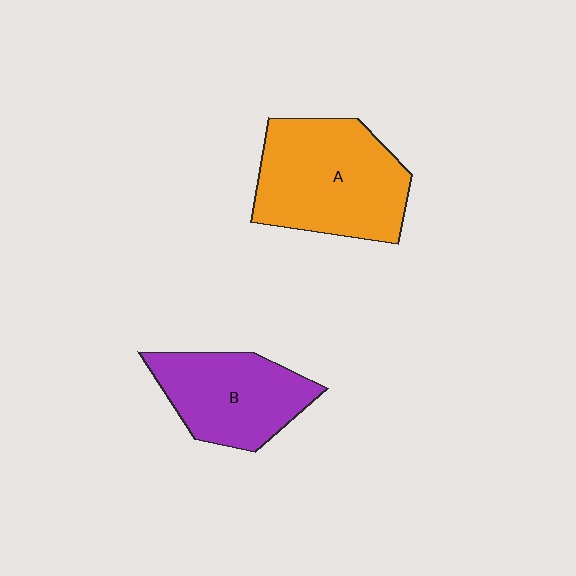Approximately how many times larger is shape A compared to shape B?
Approximately 1.3 times.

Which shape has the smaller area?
Shape B (purple).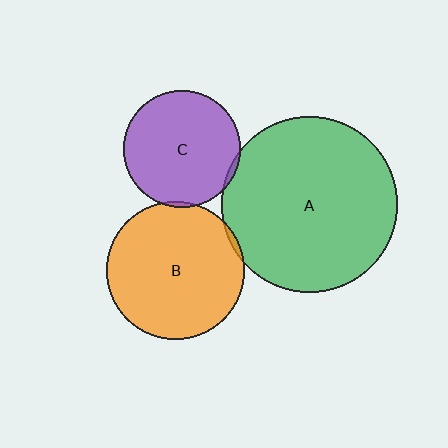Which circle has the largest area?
Circle A (green).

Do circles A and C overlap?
Yes.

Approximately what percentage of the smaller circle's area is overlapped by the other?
Approximately 5%.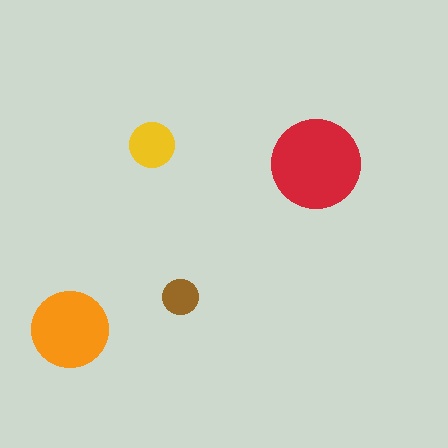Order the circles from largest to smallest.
the red one, the orange one, the yellow one, the brown one.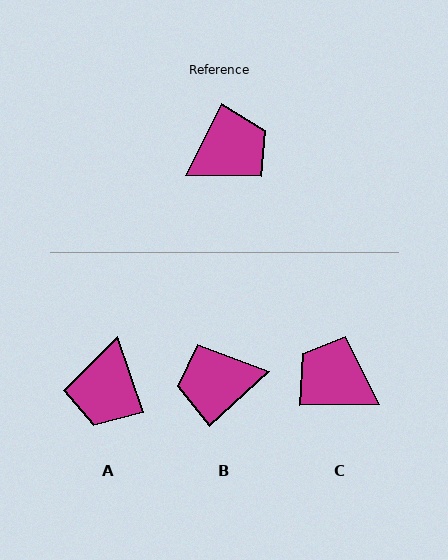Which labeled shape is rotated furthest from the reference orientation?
B, about 159 degrees away.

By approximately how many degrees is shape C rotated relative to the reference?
Approximately 117 degrees counter-clockwise.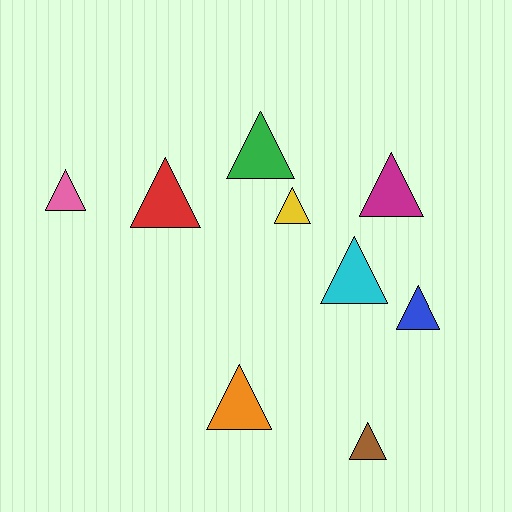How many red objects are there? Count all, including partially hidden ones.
There is 1 red object.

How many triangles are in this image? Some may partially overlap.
There are 9 triangles.